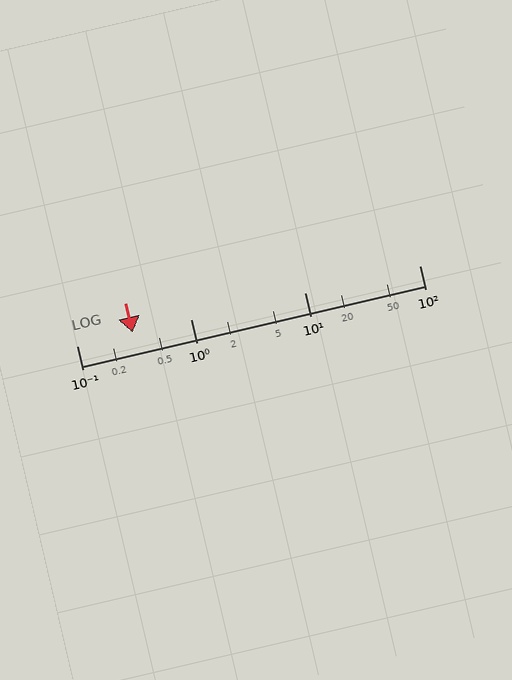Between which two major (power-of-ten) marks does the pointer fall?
The pointer is between 0.1 and 1.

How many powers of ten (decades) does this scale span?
The scale spans 3 decades, from 0.1 to 100.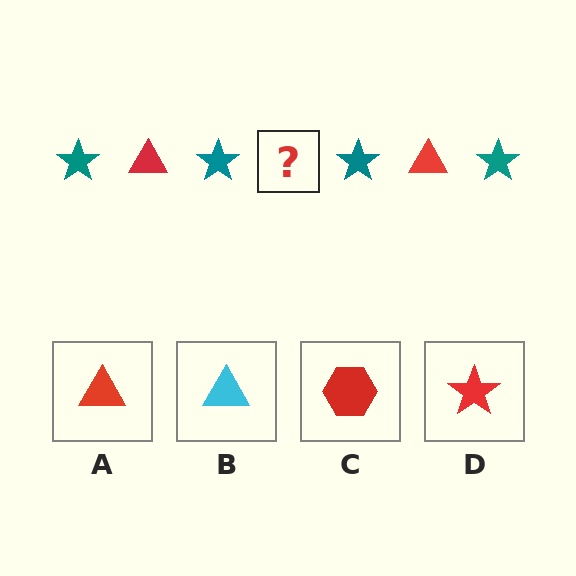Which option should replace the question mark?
Option A.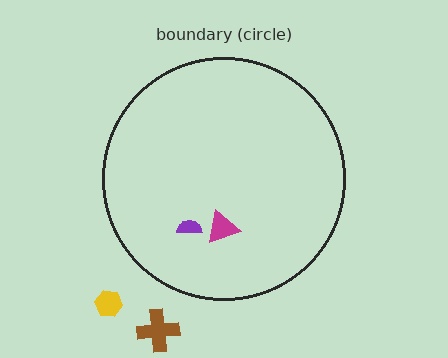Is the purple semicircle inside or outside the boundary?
Inside.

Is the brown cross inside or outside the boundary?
Outside.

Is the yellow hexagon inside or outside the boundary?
Outside.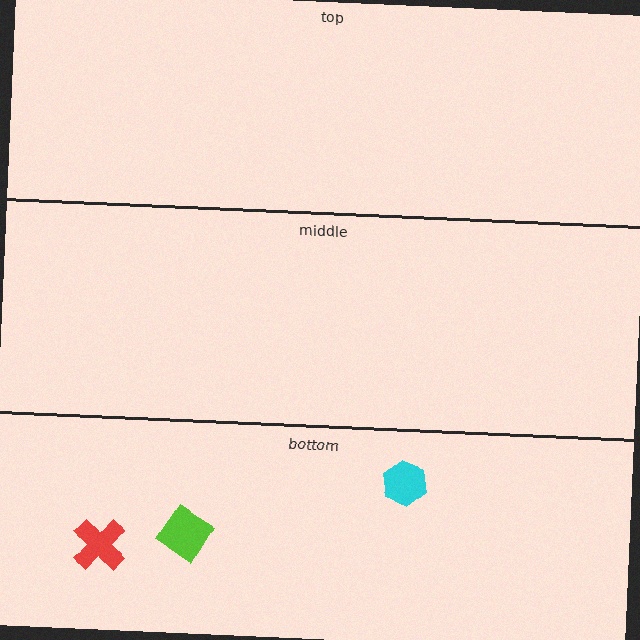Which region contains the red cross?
The bottom region.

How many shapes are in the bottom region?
3.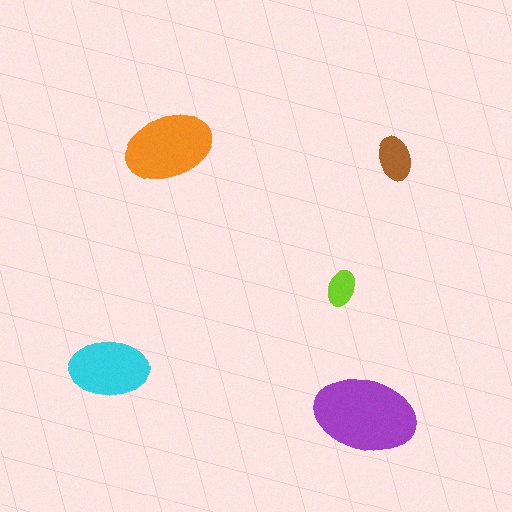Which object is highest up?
The orange ellipse is topmost.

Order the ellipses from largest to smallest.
the purple one, the orange one, the cyan one, the brown one, the lime one.